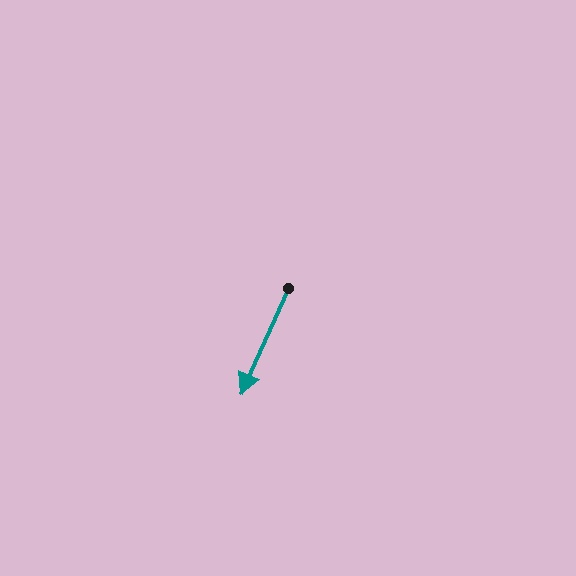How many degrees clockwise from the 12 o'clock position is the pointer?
Approximately 204 degrees.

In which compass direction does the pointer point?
Southwest.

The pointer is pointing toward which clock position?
Roughly 7 o'clock.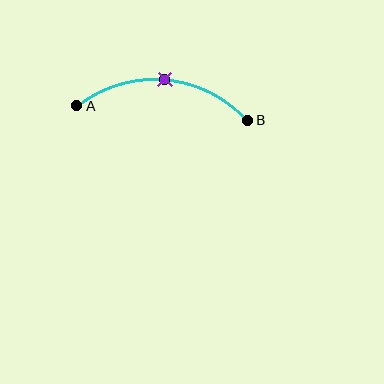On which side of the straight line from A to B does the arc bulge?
The arc bulges above the straight line connecting A and B.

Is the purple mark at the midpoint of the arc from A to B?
Yes. The purple mark lies on the arc at equal arc-length from both A and B — it is the arc midpoint.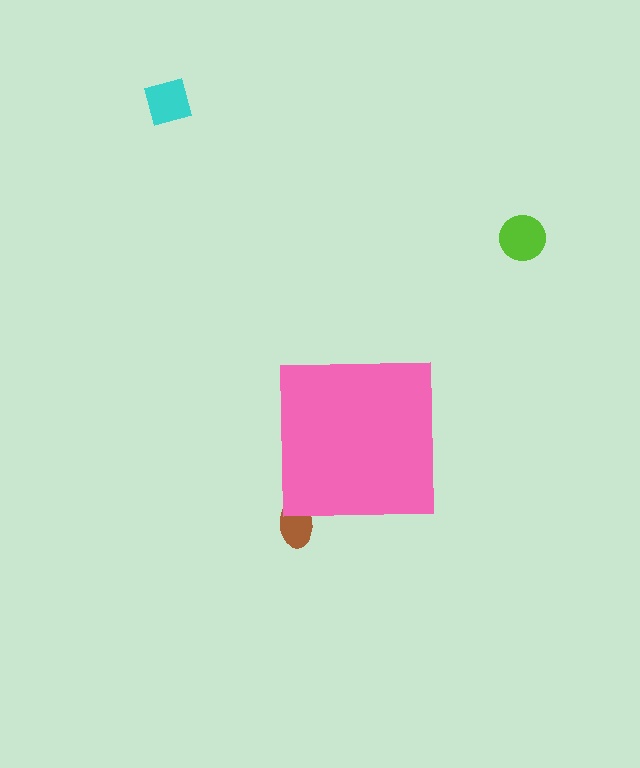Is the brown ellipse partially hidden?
Yes, the brown ellipse is partially hidden behind the pink square.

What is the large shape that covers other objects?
A pink square.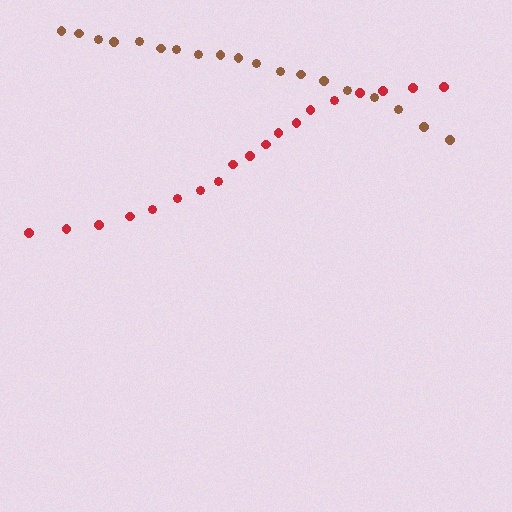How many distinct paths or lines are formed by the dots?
There are 2 distinct paths.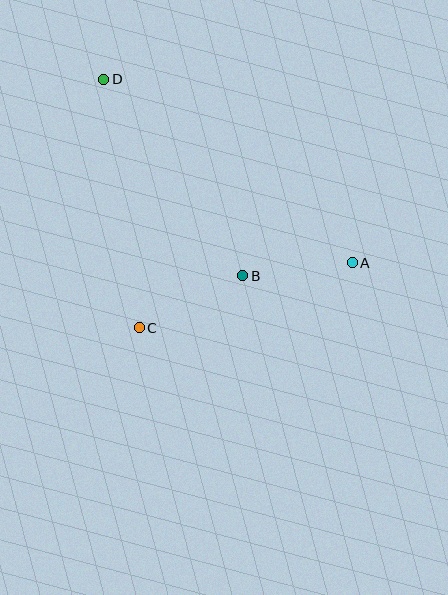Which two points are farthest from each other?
Points A and D are farthest from each other.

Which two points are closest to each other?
Points A and B are closest to each other.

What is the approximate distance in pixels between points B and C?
The distance between B and C is approximately 116 pixels.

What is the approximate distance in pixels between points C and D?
The distance between C and D is approximately 251 pixels.